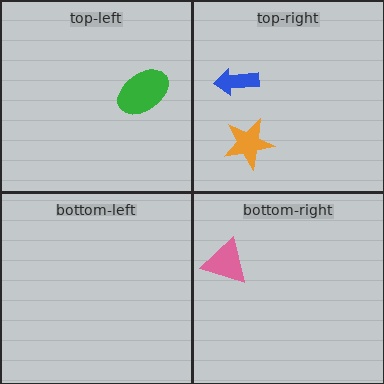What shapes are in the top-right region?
The blue arrow, the orange star.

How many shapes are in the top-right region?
2.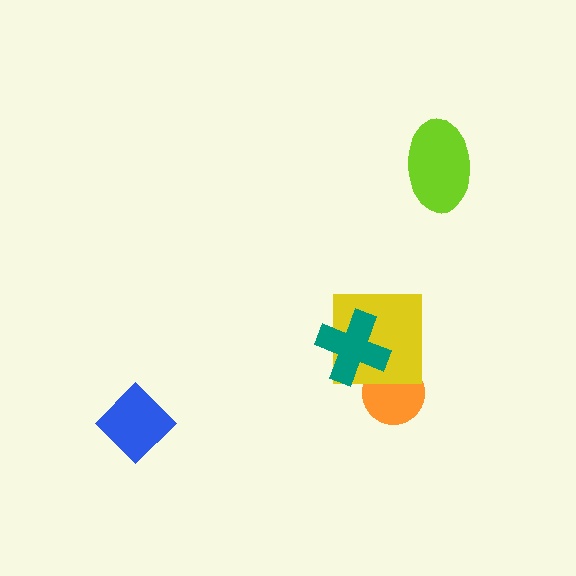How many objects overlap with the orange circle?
2 objects overlap with the orange circle.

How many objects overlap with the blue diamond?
0 objects overlap with the blue diamond.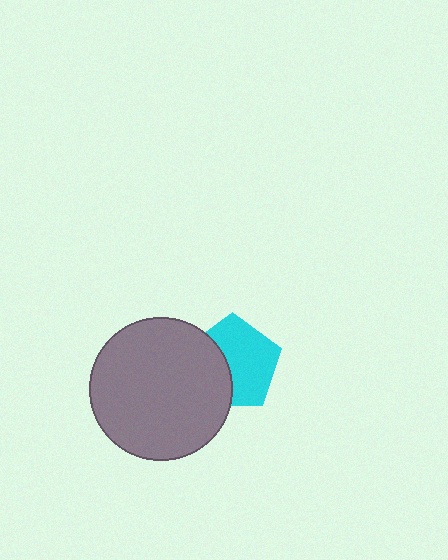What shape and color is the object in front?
The object in front is a gray circle.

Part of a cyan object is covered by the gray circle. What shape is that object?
It is a pentagon.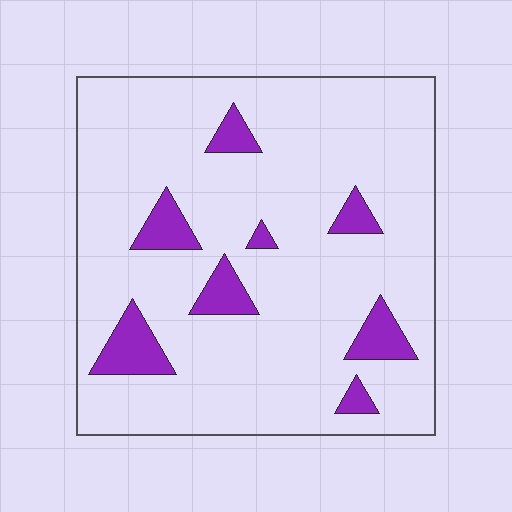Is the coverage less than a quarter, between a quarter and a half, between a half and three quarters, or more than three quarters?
Less than a quarter.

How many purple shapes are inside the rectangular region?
8.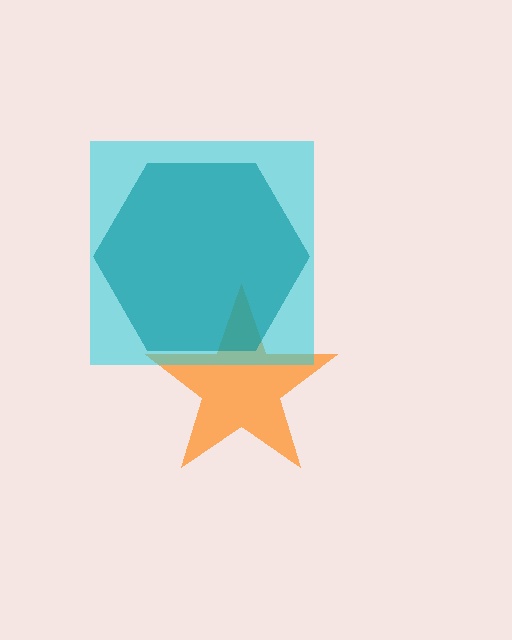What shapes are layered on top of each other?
The layered shapes are: an orange star, a cyan square, a teal hexagon.